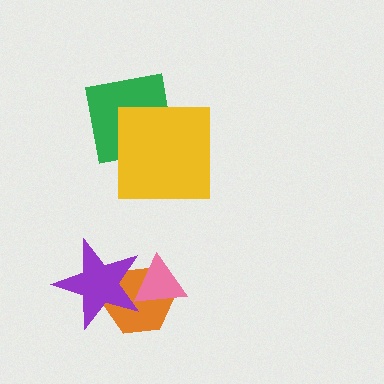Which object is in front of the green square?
The yellow square is in front of the green square.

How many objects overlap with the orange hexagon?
2 objects overlap with the orange hexagon.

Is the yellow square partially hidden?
No, no other shape covers it.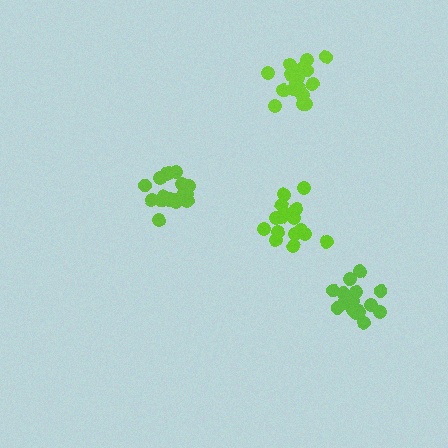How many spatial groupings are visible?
There are 4 spatial groupings.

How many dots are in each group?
Group 1: 19 dots, Group 2: 21 dots, Group 3: 17 dots, Group 4: 17 dots (74 total).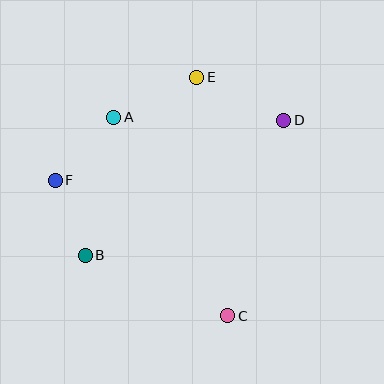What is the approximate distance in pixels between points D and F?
The distance between D and F is approximately 236 pixels.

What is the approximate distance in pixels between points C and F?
The distance between C and F is approximately 219 pixels.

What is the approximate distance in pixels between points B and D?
The distance between B and D is approximately 240 pixels.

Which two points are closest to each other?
Points B and F are closest to each other.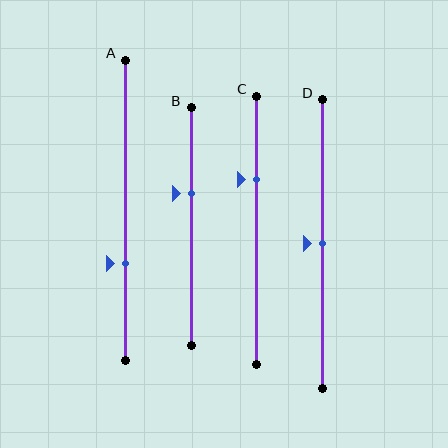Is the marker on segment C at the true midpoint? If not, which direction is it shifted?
No, the marker on segment C is shifted upward by about 19% of the segment length.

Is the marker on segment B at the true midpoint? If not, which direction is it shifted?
No, the marker on segment B is shifted upward by about 14% of the segment length.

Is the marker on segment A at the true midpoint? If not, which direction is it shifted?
No, the marker on segment A is shifted downward by about 18% of the segment length.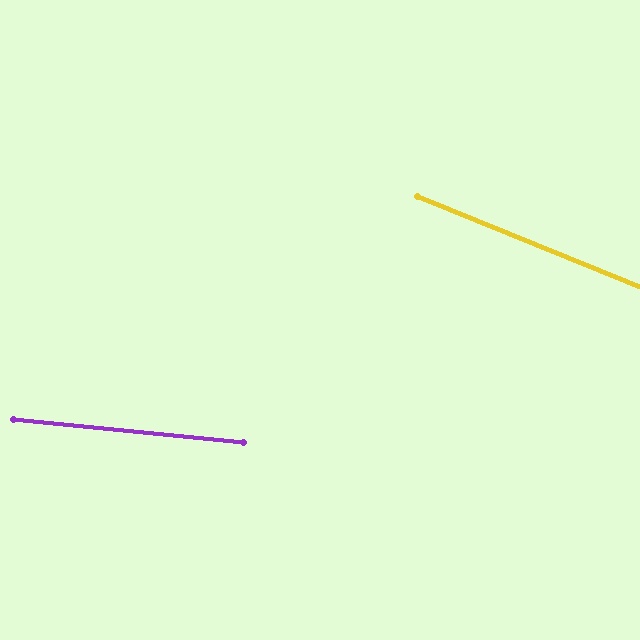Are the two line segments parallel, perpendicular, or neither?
Neither parallel nor perpendicular — they differ by about 16°.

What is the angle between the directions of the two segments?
Approximately 16 degrees.